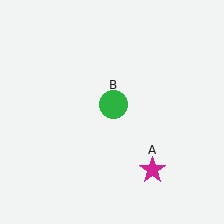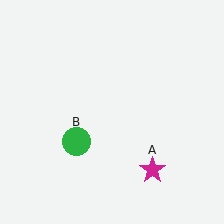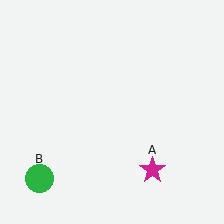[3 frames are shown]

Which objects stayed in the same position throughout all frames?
Magenta star (object A) remained stationary.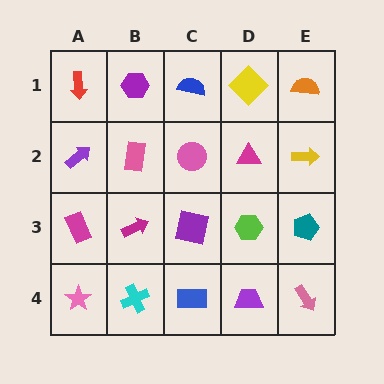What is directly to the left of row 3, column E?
A lime hexagon.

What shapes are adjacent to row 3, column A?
A purple arrow (row 2, column A), a pink star (row 4, column A), a magenta arrow (row 3, column B).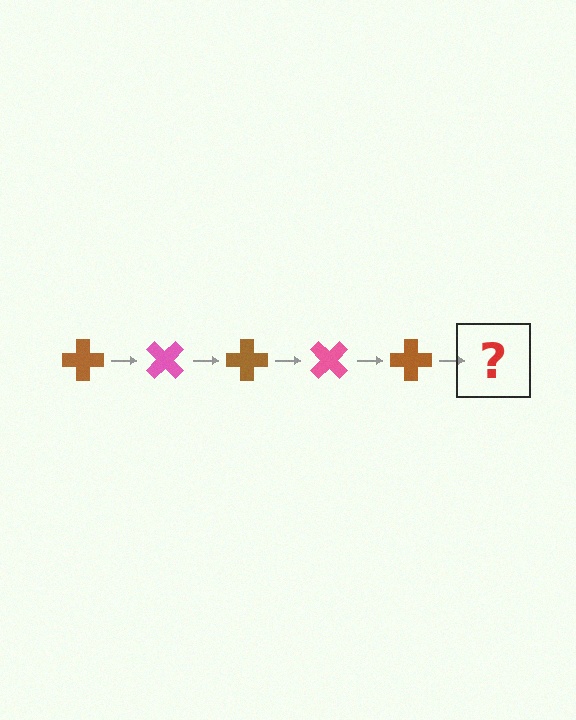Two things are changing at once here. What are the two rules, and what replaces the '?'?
The two rules are that it rotates 45 degrees each step and the color cycles through brown and pink. The '?' should be a pink cross, rotated 225 degrees from the start.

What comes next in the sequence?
The next element should be a pink cross, rotated 225 degrees from the start.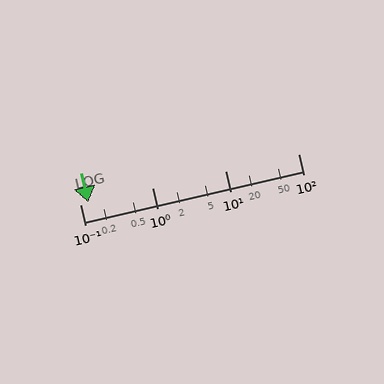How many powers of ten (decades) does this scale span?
The scale spans 3 decades, from 0.1 to 100.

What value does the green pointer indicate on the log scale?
The pointer indicates approximately 0.13.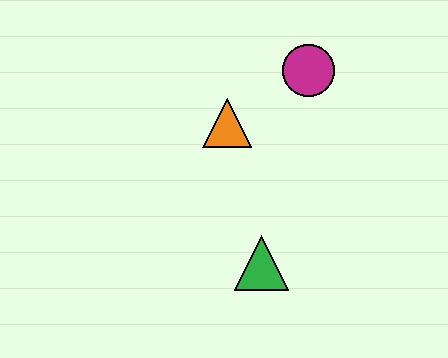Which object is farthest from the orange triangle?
The green triangle is farthest from the orange triangle.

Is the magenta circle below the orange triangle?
No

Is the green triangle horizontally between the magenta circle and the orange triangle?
Yes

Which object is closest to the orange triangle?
The magenta circle is closest to the orange triangle.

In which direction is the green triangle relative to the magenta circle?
The green triangle is below the magenta circle.